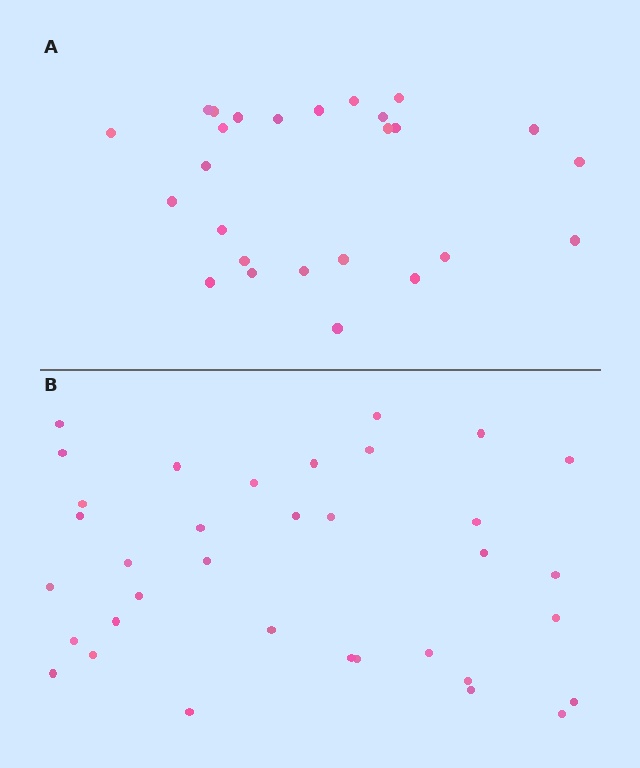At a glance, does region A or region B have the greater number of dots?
Region B (the bottom region) has more dots.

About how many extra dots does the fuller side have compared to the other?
Region B has roughly 8 or so more dots than region A.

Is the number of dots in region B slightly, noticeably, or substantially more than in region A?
Region B has noticeably more, but not dramatically so. The ratio is roughly 1.3 to 1.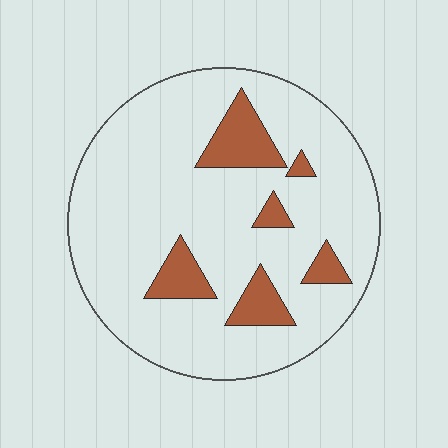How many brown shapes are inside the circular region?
6.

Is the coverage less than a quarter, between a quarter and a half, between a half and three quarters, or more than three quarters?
Less than a quarter.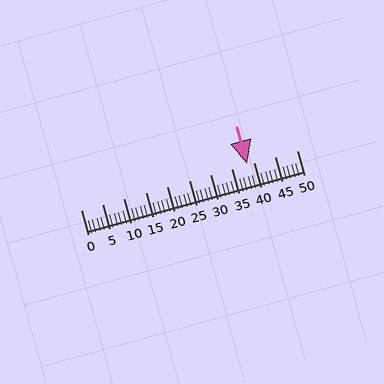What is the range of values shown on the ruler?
The ruler shows values from 0 to 50.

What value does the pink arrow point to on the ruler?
The pink arrow points to approximately 39.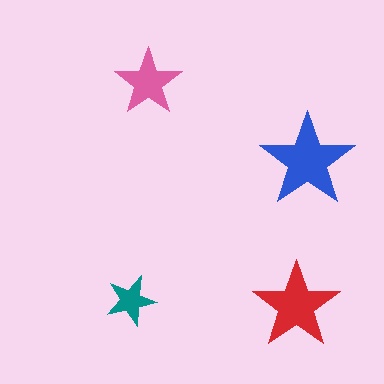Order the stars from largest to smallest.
the blue one, the red one, the pink one, the teal one.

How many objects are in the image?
There are 4 objects in the image.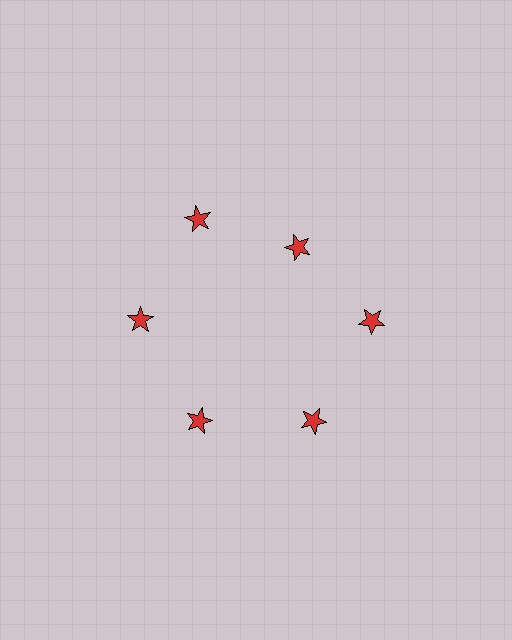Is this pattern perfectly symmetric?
No. The 6 red stars are arranged in a ring, but one element near the 1 o'clock position is pulled inward toward the center, breaking the 6-fold rotational symmetry.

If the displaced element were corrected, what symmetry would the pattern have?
It would have 6-fold rotational symmetry — the pattern would map onto itself every 60 degrees.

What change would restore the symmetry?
The symmetry would be restored by moving it outward, back onto the ring so that all 6 stars sit at equal angles and equal distance from the center.